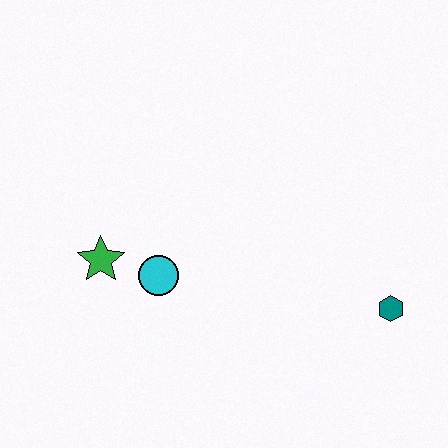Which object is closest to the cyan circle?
The green star is closest to the cyan circle.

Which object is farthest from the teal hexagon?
The green star is farthest from the teal hexagon.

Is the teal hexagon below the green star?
Yes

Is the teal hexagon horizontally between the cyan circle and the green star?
No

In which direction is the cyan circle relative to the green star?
The cyan circle is to the right of the green star.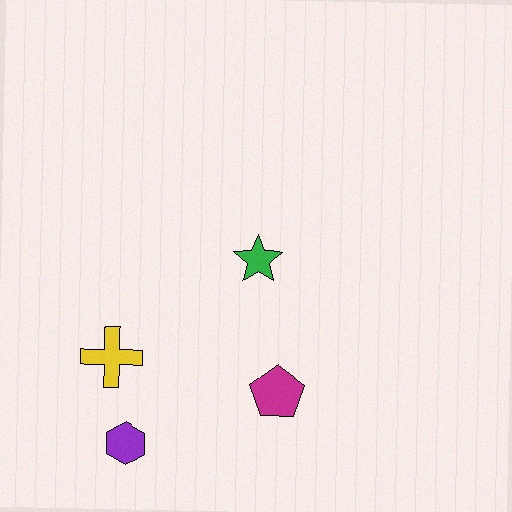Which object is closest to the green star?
The magenta pentagon is closest to the green star.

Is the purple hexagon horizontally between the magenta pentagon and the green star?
No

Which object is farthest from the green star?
The purple hexagon is farthest from the green star.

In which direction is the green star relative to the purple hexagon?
The green star is above the purple hexagon.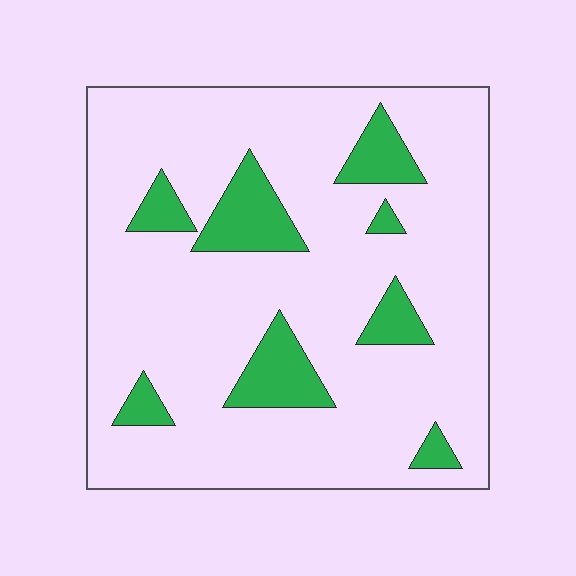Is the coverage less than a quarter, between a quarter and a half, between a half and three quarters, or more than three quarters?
Less than a quarter.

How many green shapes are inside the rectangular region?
8.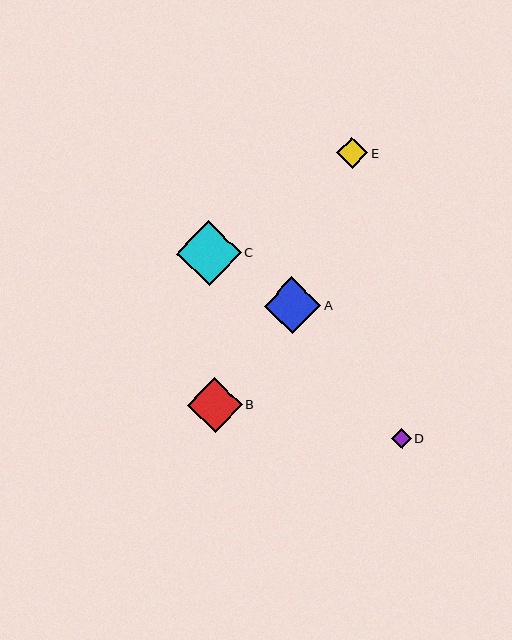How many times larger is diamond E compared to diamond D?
Diamond E is approximately 1.6 times the size of diamond D.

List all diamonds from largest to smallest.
From largest to smallest: C, A, B, E, D.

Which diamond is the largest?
Diamond C is the largest with a size of approximately 65 pixels.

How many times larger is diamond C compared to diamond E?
Diamond C is approximately 2.1 times the size of diamond E.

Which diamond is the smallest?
Diamond D is the smallest with a size of approximately 20 pixels.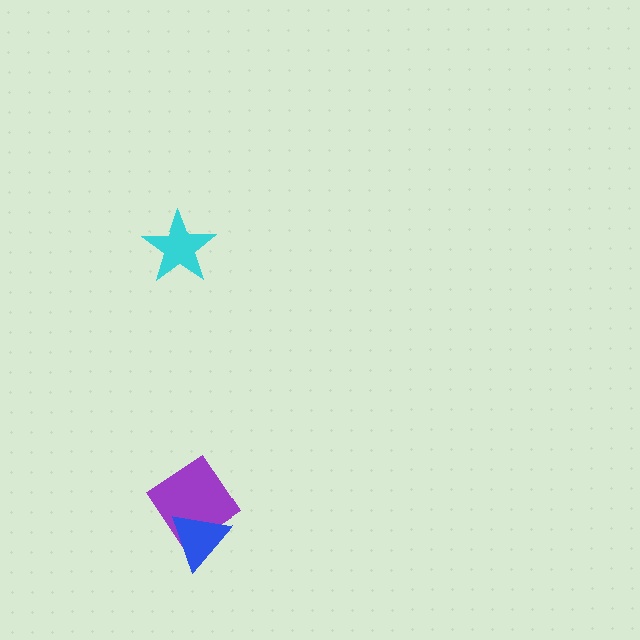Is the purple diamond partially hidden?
Yes, it is partially covered by another shape.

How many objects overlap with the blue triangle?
1 object overlaps with the blue triangle.